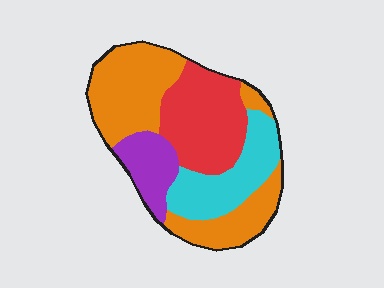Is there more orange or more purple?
Orange.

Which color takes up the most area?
Orange, at roughly 40%.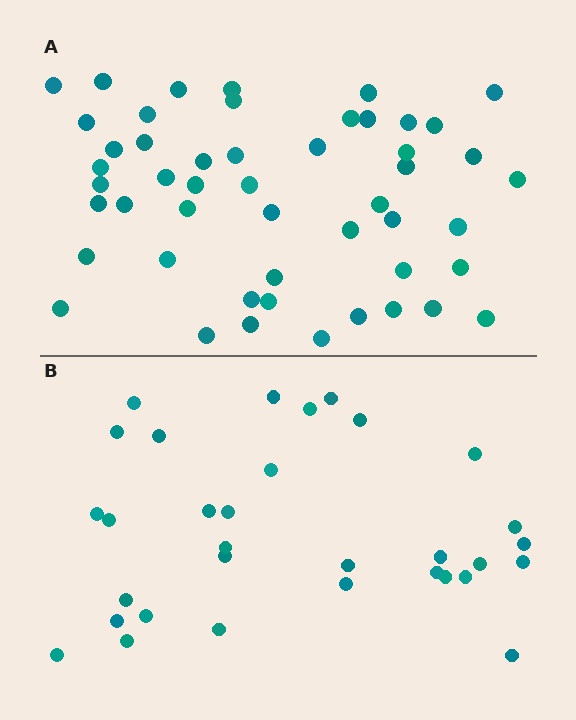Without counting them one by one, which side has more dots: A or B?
Region A (the top region) has more dots.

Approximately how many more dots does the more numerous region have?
Region A has approximately 20 more dots than region B.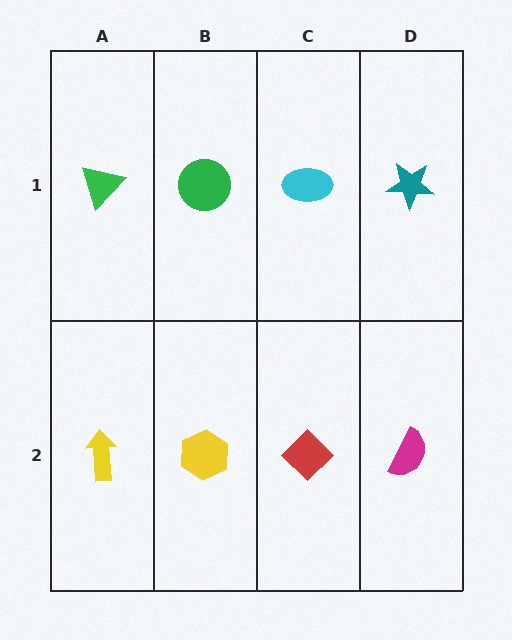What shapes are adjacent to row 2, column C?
A cyan ellipse (row 1, column C), a yellow hexagon (row 2, column B), a magenta semicircle (row 2, column D).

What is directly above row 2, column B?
A green circle.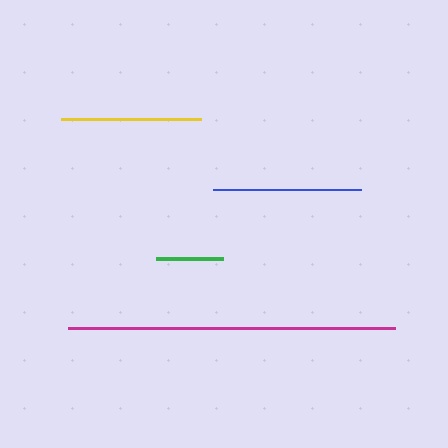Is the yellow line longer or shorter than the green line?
The yellow line is longer than the green line.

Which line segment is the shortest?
The green line is the shortest at approximately 67 pixels.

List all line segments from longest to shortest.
From longest to shortest: magenta, blue, yellow, green.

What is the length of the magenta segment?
The magenta segment is approximately 327 pixels long.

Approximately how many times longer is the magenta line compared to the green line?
The magenta line is approximately 4.9 times the length of the green line.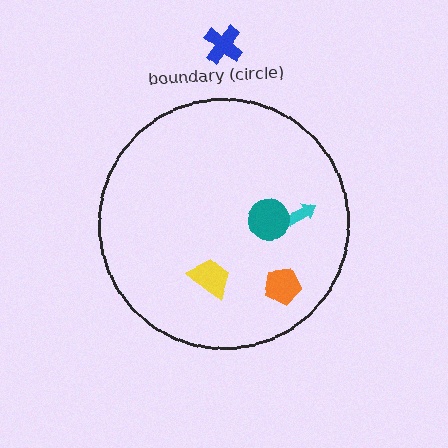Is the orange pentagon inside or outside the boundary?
Inside.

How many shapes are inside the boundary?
4 inside, 1 outside.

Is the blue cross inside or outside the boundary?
Outside.